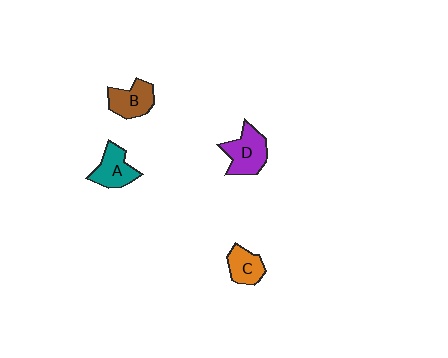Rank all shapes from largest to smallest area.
From largest to smallest: D (purple), A (teal), B (brown), C (orange).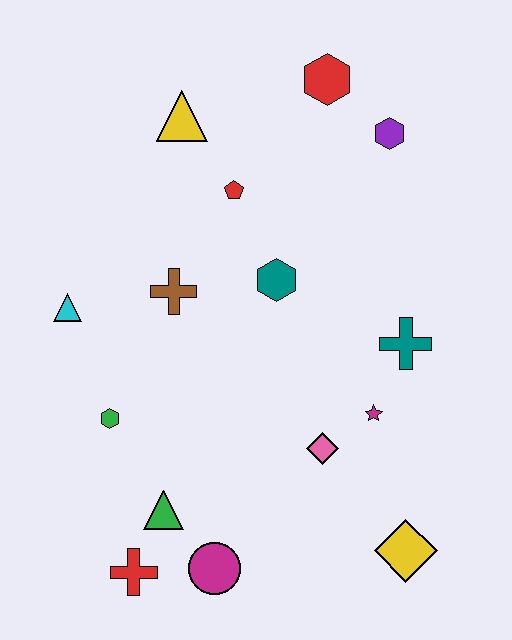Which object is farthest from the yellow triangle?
The yellow diamond is farthest from the yellow triangle.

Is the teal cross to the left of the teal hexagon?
No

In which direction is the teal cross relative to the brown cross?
The teal cross is to the right of the brown cross.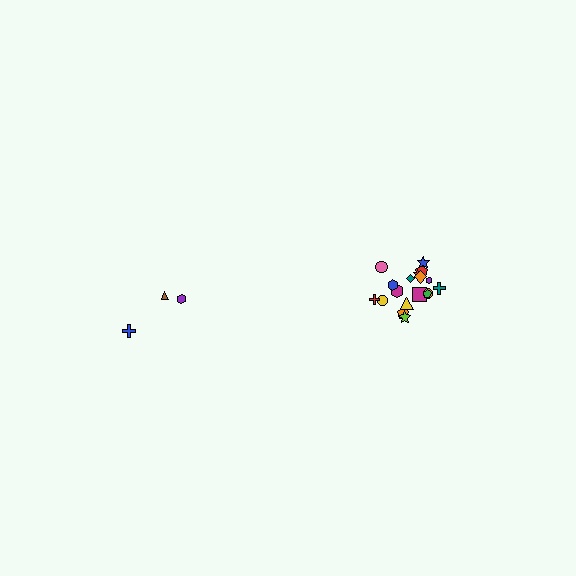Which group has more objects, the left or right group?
The right group.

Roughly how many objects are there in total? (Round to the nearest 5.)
Roughly 20 objects in total.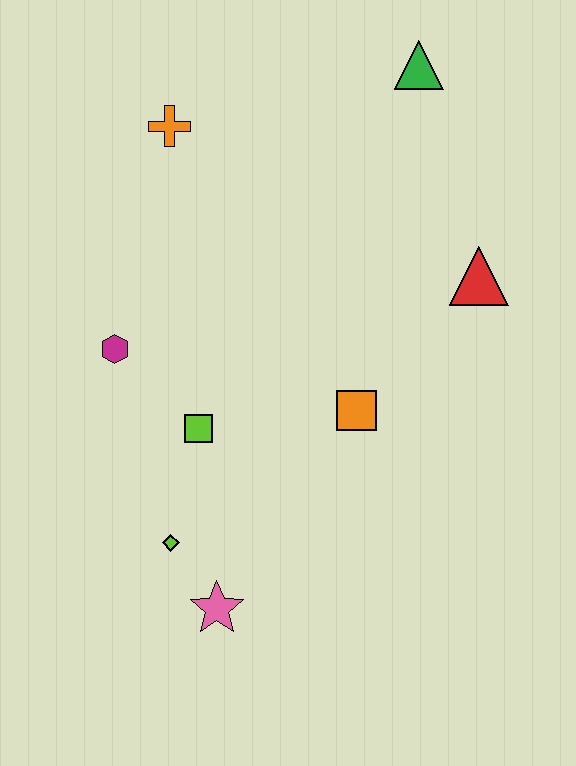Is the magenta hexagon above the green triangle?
No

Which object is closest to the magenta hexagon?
The lime square is closest to the magenta hexagon.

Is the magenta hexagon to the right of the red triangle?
No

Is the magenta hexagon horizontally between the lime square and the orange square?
No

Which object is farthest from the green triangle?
The pink star is farthest from the green triangle.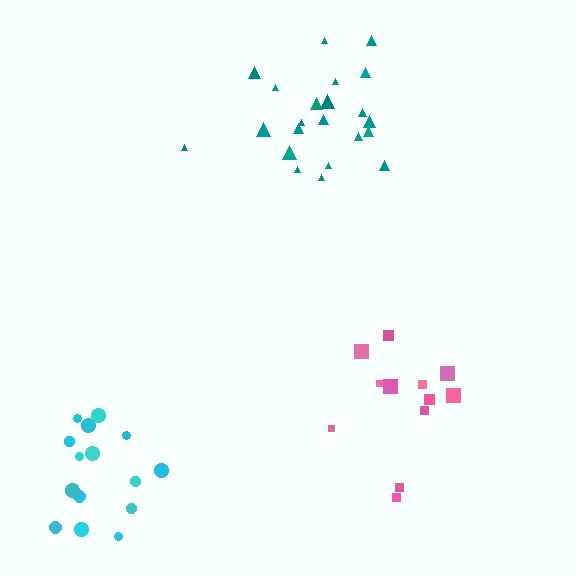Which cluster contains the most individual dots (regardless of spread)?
Teal (22).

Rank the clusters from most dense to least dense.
teal, cyan, pink.